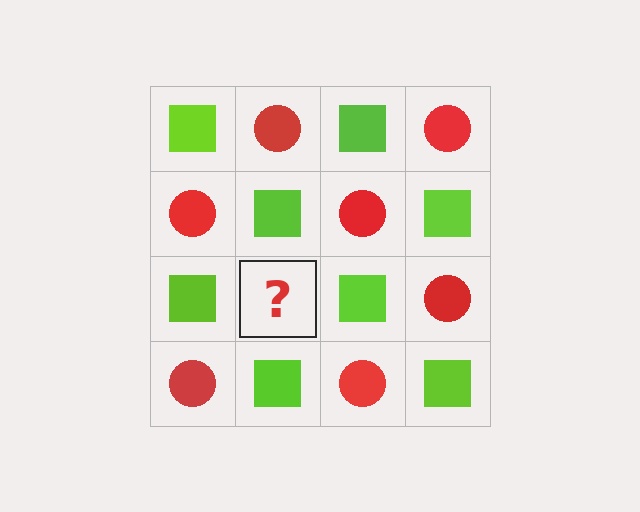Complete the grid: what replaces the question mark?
The question mark should be replaced with a red circle.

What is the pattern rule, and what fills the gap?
The rule is that it alternates lime square and red circle in a checkerboard pattern. The gap should be filled with a red circle.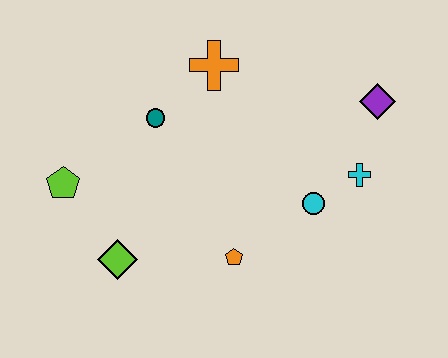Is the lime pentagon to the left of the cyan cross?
Yes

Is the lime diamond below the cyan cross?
Yes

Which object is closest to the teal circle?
The orange cross is closest to the teal circle.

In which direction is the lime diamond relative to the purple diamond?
The lime diamond is to the left of the purple diamond.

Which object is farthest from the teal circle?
The purple diamond is farthest from the teal circle.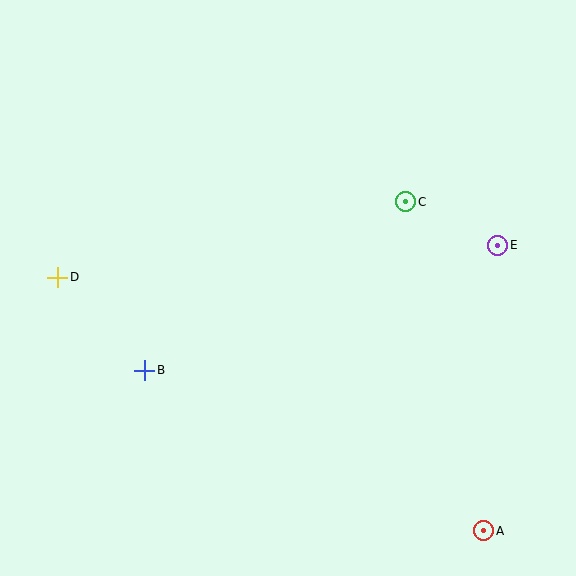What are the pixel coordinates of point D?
Point D is at (58, 277).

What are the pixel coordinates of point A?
Point A is at (484, 531).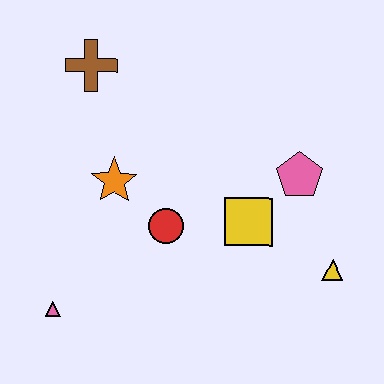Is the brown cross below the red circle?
No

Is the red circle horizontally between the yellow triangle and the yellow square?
No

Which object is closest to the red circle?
The orange star is closest to the red circle.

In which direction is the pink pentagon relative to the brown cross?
The pink pentagon is to the right of the brown cross.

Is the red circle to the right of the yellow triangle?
No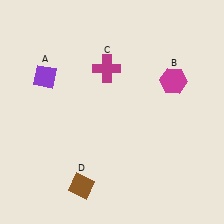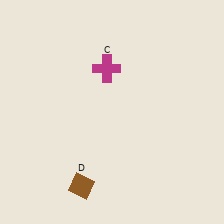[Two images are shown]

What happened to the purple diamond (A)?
The purple diamond (A) was removed in Image 2. It was in the top-left area of Image 1.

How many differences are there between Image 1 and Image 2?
There are 2 differences between the two images.